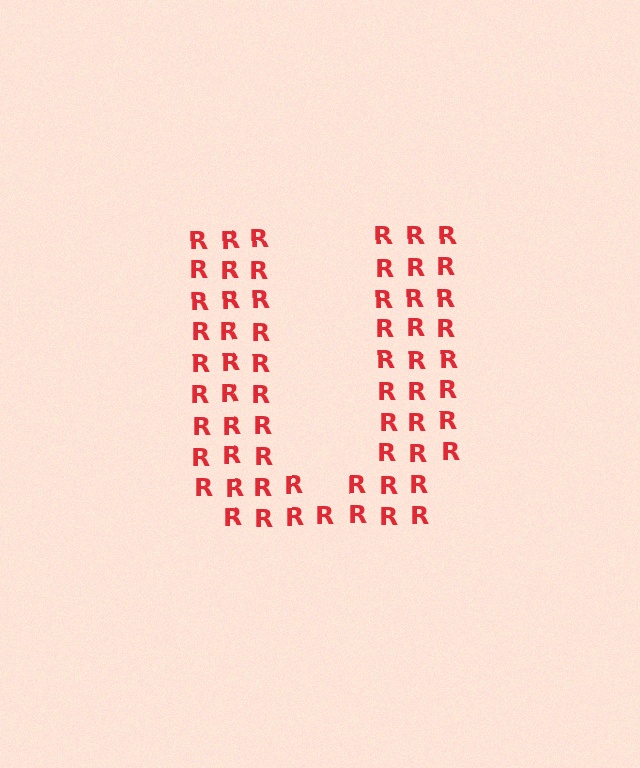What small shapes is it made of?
It is made of small letter R's.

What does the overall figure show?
The overall figure shows the letter U.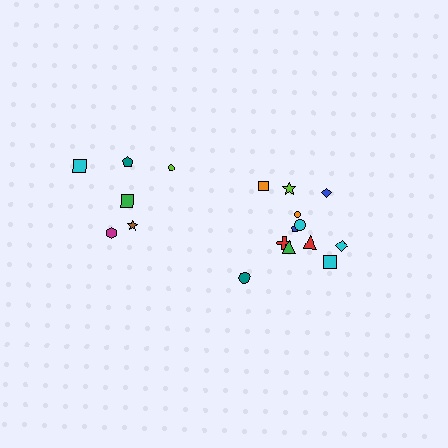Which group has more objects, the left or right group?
The right group.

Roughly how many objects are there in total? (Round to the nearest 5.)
Roughly 20 objects in total.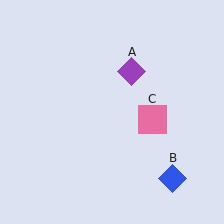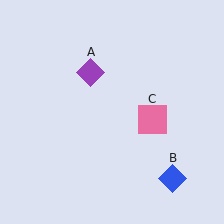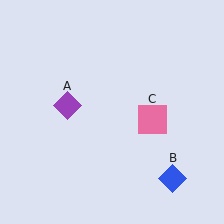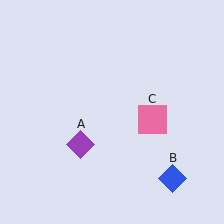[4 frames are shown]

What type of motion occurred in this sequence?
The purple diamond (object A) rotated counterclockwise around the center of the scene.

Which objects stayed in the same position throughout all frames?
Blue diamond (object B) and pink square (object C) remained stationary.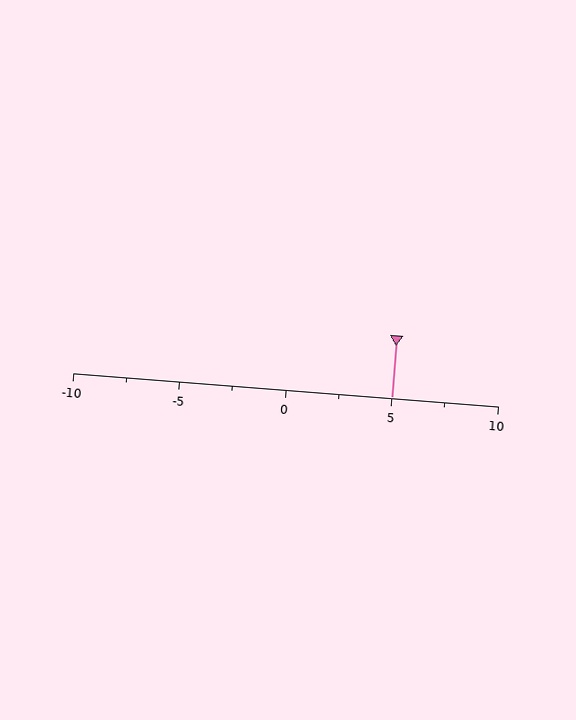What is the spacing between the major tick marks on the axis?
The major ticks are spaced 5 apart.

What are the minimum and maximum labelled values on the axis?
The axis runs from -10 to 10.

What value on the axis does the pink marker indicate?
The marker indicates approximately 5.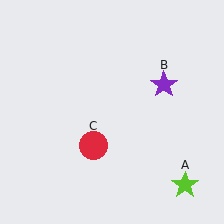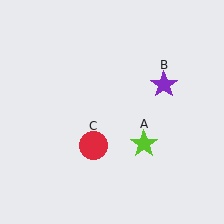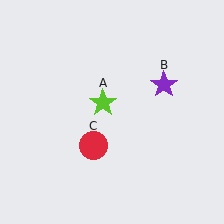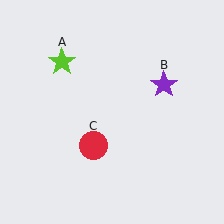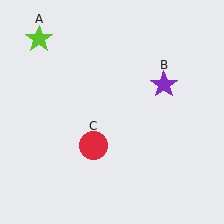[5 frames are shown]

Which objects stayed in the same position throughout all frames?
Purple star (object B) and red circle (object C) remained stationary.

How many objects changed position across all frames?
1 object changed position: lime star (object A).